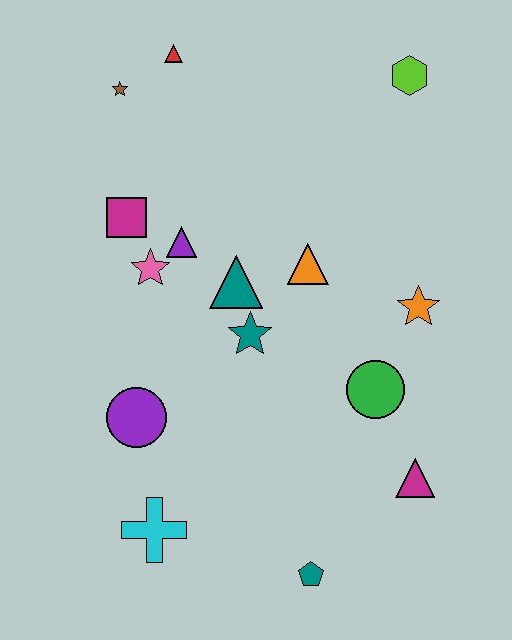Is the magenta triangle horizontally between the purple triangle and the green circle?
No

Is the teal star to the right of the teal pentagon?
No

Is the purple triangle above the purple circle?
Yes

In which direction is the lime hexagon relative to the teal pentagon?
The lime hexagon is above the teal pentagon.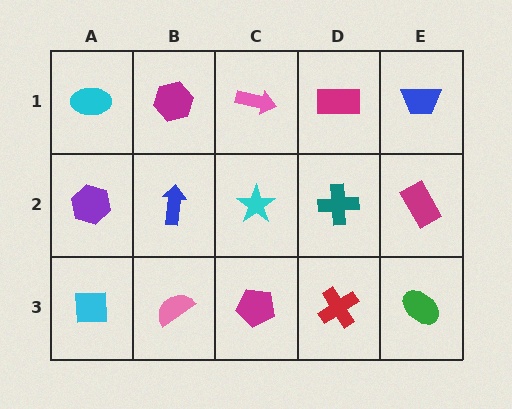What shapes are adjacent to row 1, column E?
A magenta rectangle (row 2, column E), a magenta rectangle (row 1, column D).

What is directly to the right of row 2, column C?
A teal cross.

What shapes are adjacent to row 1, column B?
A blue arrow (row 2, column B), a cyan ellipse (row 1, column A), a pink arrow (row 1, column C).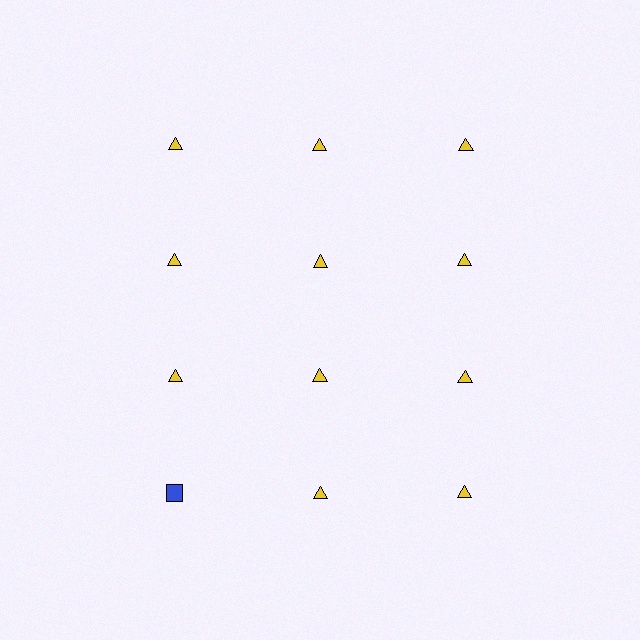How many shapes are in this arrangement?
There are 12 shapes arranged in a grid pattern.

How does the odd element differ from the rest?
It differs in both color (blue instead of yellow) and shape (square instead of triangle).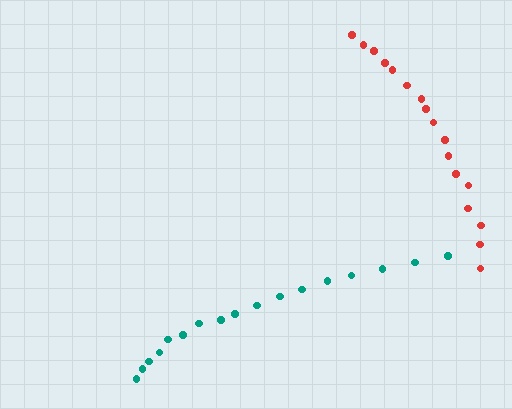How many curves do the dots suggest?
There are 2 distinct paths.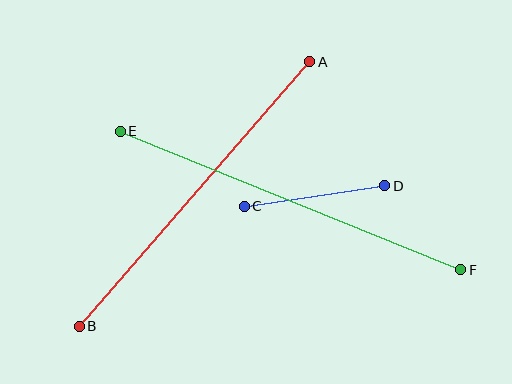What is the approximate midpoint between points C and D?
The midpoint is at approximately (314, 196) pixels.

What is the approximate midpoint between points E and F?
The midpoint is at approximately (291, 201) pixels.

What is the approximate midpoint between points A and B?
The midpoint is at approximately (195, 194) pixels.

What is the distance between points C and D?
The distance is approximately 142 pixels.